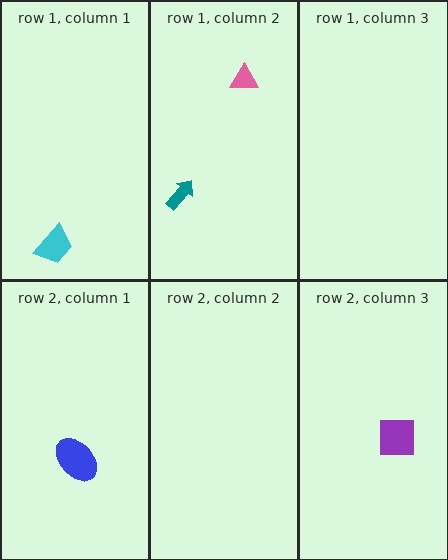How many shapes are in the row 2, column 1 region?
1.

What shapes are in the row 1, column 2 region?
The teal arrow, the pink triangle.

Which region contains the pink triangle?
The row 1, column 2 region.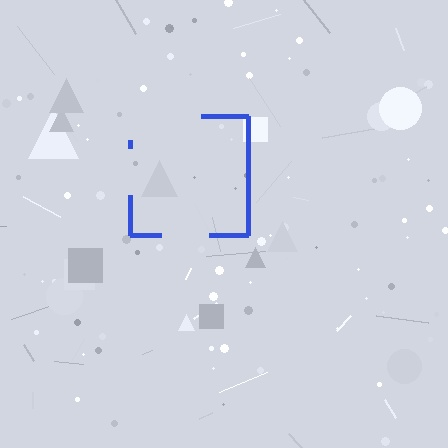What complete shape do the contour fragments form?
The contour fragments form a square.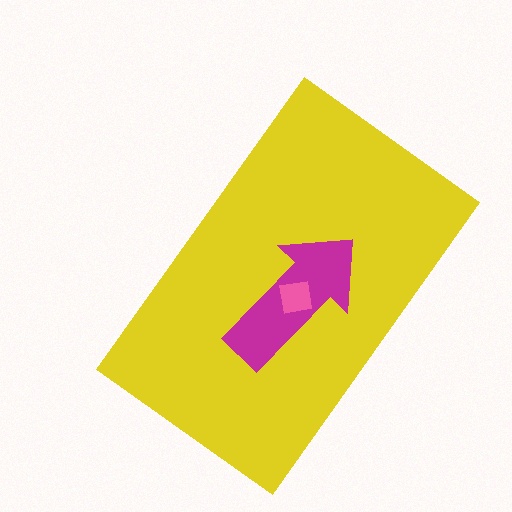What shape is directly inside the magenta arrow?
The pink square.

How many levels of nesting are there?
3.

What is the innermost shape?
The pink square.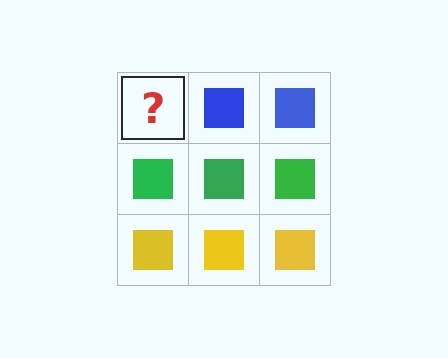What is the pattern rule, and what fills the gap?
The rule is that each row has a consistent color. The gap should be filled with a blue square.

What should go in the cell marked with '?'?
The missing cell should contain a blue square.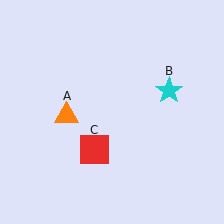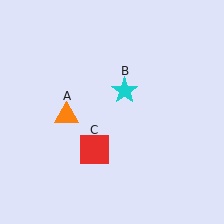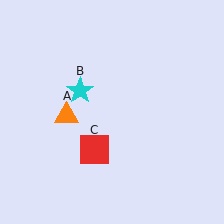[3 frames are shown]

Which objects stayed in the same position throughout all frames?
Orange triangle (object A) and red square (object C) remained stationary.